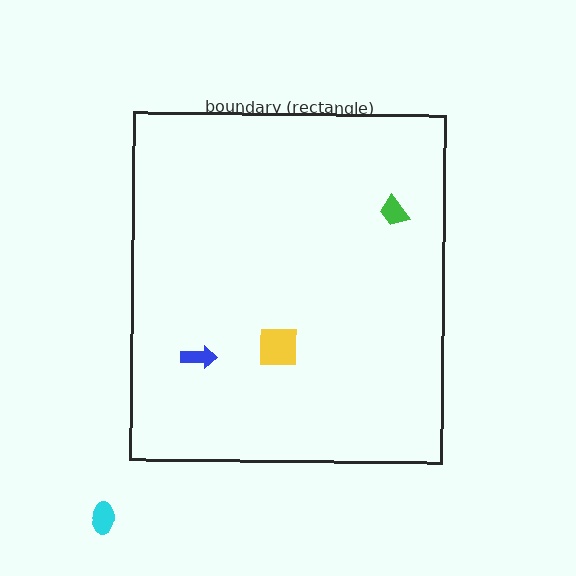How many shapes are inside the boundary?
3 inside, 1 outside.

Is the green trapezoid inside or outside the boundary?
Inside.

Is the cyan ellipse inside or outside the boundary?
Outside.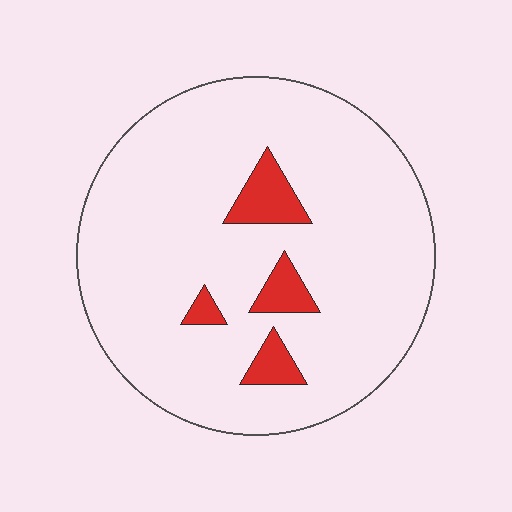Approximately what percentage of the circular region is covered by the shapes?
Approximately 10%.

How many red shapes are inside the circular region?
4.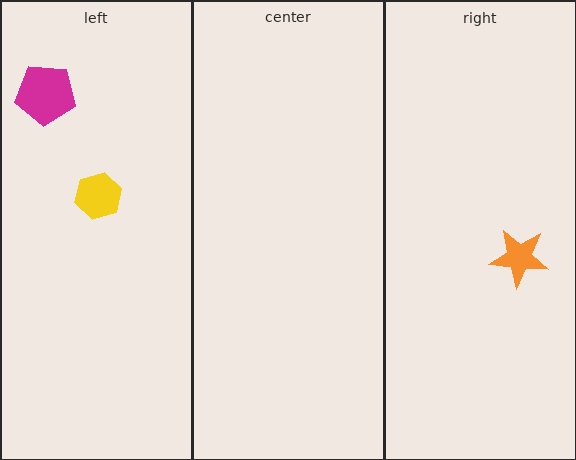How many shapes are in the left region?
2.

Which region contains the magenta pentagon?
The left region.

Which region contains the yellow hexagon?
The left region.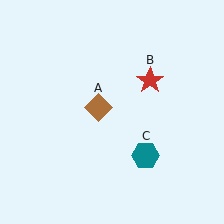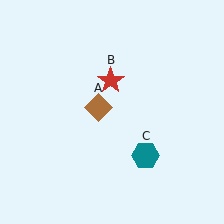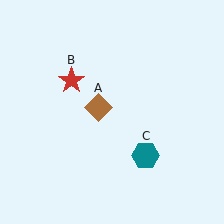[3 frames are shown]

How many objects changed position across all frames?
1 object changed position: red star (object B).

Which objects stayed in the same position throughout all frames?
Brown diamond (object A) and teal hexagon (object C) remained stationary.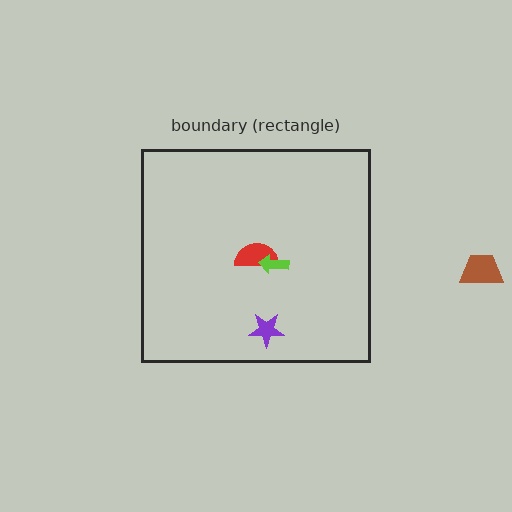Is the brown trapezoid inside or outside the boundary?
Outside.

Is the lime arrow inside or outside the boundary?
Inside.